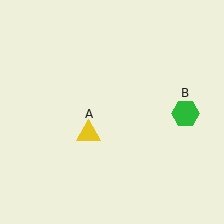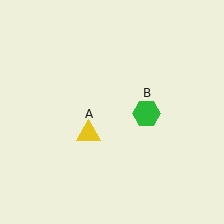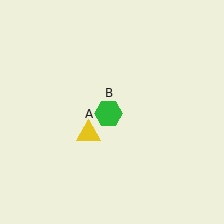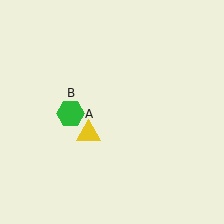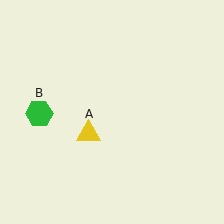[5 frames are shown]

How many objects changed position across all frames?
1 object changed position: green hexagon (object B).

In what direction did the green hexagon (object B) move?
The green hexagon (object B) moved left.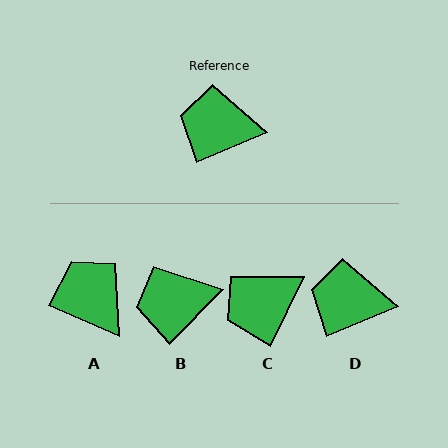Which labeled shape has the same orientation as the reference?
D.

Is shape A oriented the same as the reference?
No, it is off by about 46 degrees.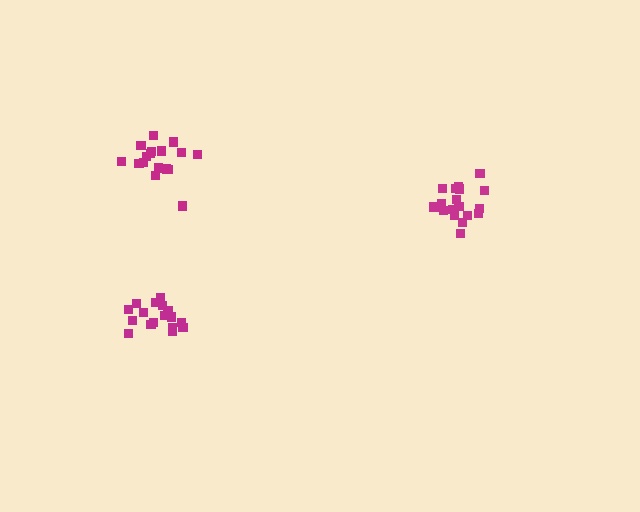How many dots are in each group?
Group 1: 17 dots, Group 2: 19 dots, Group 3: 18 dots (54 total).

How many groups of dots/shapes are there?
There are 3 groups.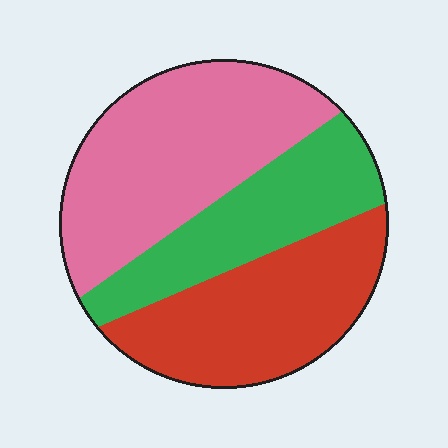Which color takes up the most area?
Pink, at roughly 40%.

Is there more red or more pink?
Pink.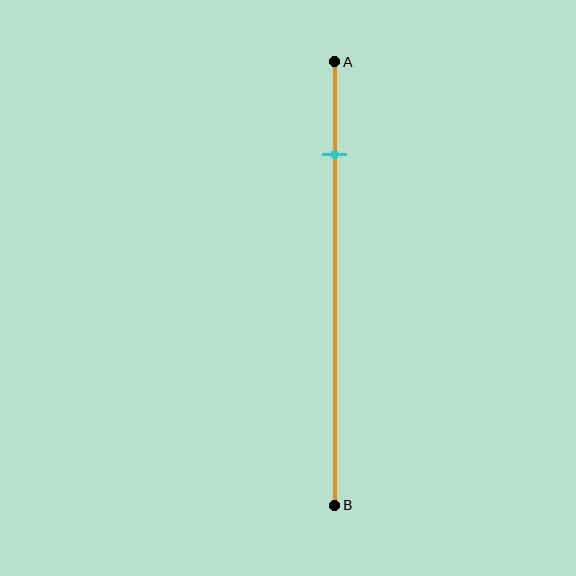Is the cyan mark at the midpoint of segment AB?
No, the mark is at about 20% from A, not at the 50% midpoint.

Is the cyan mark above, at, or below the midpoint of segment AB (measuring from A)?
The cyan mark is above the midpoint of segment AB.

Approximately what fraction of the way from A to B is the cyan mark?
The cyan mark is approximately 20% of the way from A to B.